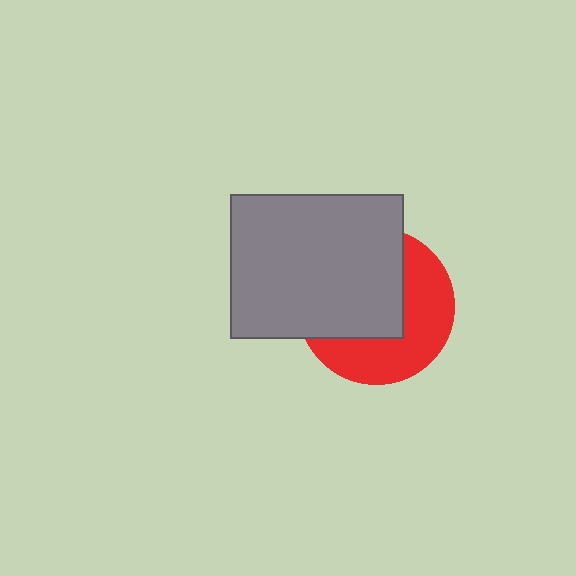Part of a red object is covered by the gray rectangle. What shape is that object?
It is a circle.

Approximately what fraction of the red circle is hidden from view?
Roughly 53% of the red circle is hidden behind the gray rectangle.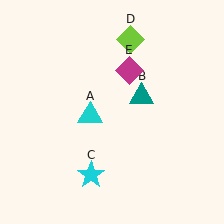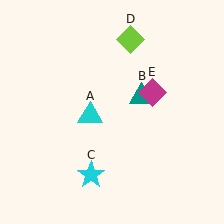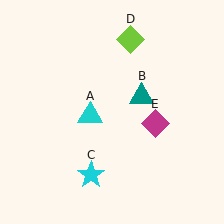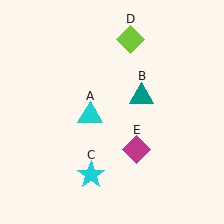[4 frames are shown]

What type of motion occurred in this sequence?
The magenta diamond (object E) rotated clockwise around the center of the scene.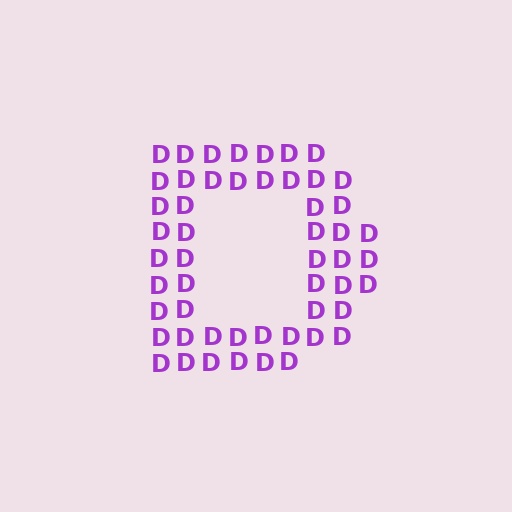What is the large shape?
The large shape is the letter D.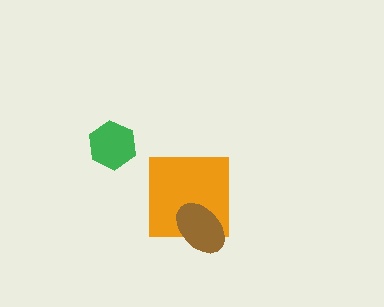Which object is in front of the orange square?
The brown ellipse is in front of the orange square.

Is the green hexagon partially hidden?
No, no other shape covers it.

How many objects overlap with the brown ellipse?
1 object overlaps with the brown ellipse.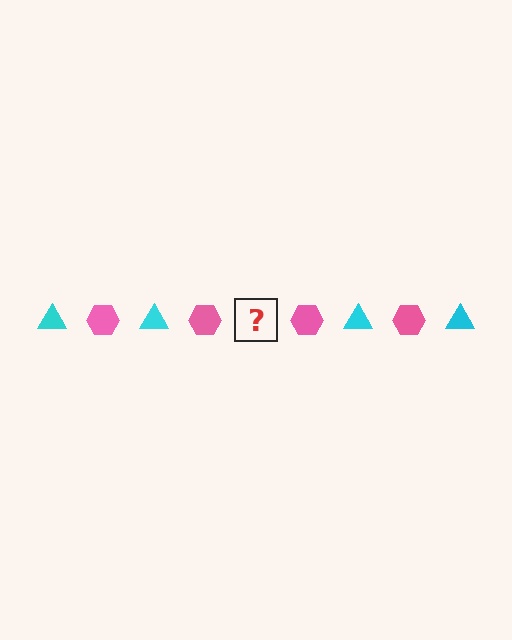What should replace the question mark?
The question mark should be replaced with a cyan triangle.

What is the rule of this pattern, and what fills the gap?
The rule is that the pattern alternates between cyan triangle and pink hexagon. The gap should be filled with a cyan triangle.